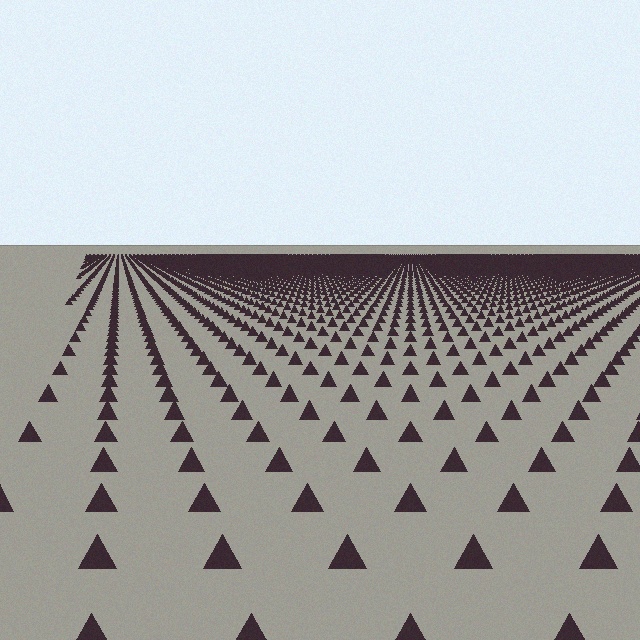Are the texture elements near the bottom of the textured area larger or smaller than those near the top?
Larger. Near the bottom, elements are closer to the viewer and appear at a bigger on-screen size.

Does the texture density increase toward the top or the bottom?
Density increases toward the top.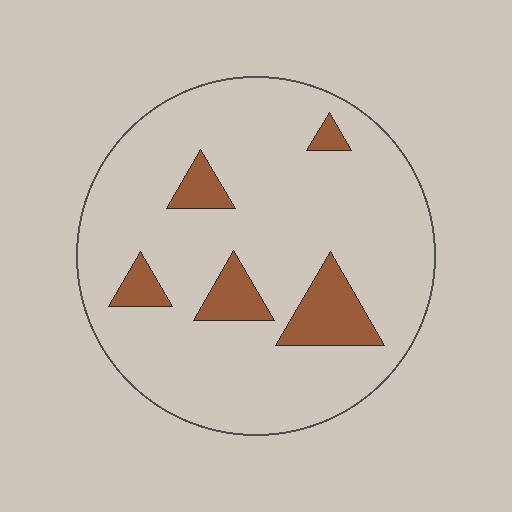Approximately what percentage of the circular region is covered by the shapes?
Approximately 15%.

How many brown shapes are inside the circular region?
5.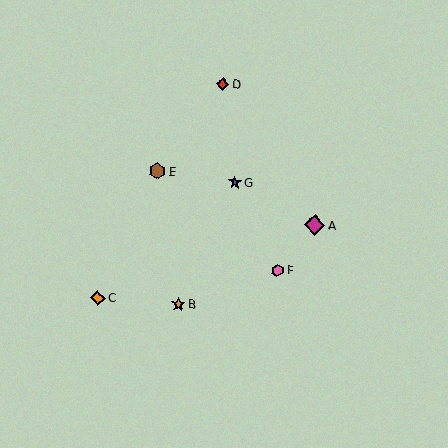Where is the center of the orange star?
The center of the orange star is at (178, 304).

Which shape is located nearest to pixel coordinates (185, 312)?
The orange star (labeled B) at (178, 304) is nearest to that location.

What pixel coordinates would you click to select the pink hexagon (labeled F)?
Click at (277, 270) to select the pink hexagon F.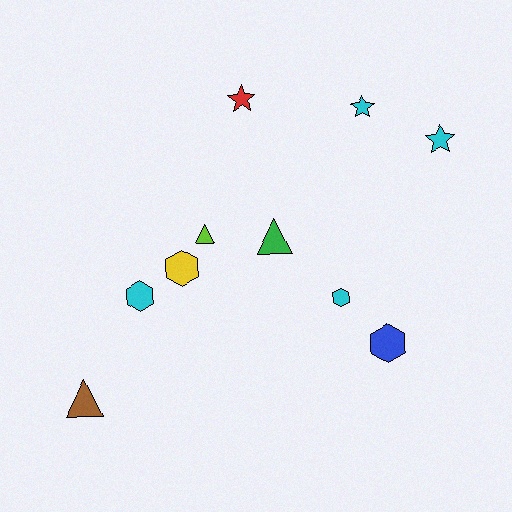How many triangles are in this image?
There are 3 triangles.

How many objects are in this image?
There are 10 objects.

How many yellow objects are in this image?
There is 1 yellow object.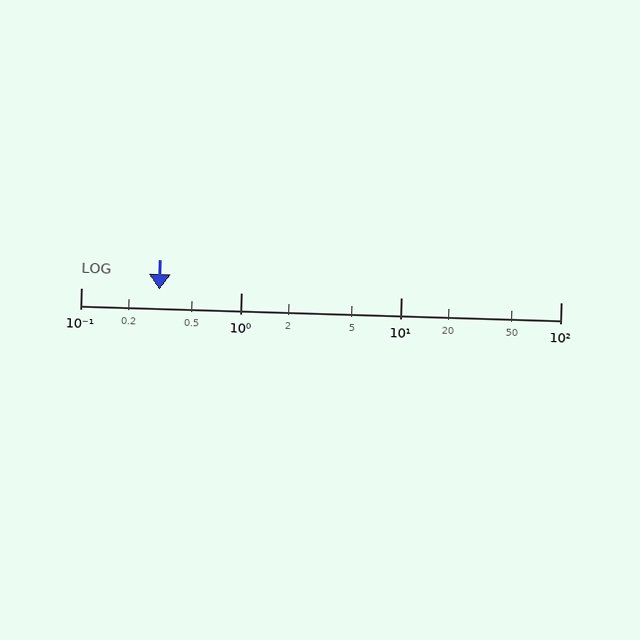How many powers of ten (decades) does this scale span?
The scale spans 3 decades, from 0.1 to 100.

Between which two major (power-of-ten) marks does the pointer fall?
The pointer is between 0.1 and 1.